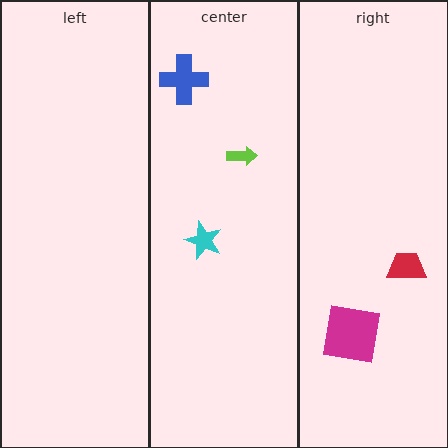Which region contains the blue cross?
The center region.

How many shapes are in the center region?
3.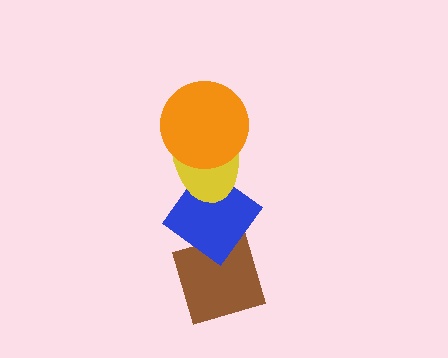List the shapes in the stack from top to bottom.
From top to bottom: the orange circle, the yellow ellipse, the blue diamond, the brown diamond.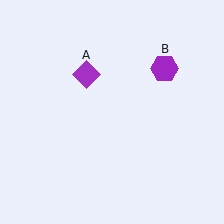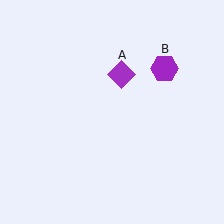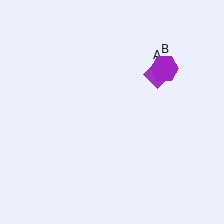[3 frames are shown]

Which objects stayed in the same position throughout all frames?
Purple hexagon (object B) remained stationary.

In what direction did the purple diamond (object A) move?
The purple diamond (object A) moved right.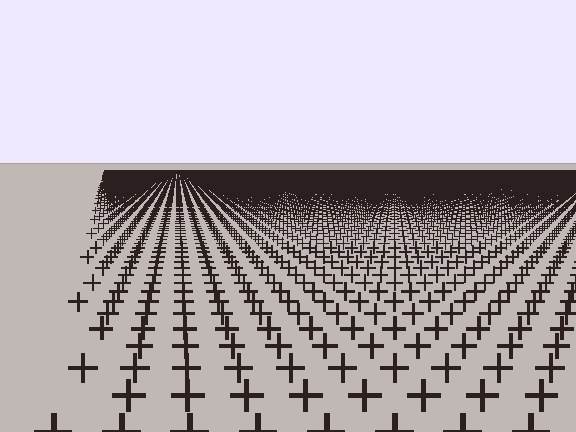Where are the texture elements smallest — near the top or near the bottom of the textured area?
Near the top.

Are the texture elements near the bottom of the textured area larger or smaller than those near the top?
Larger. Near the bottom, elements are closer to the viewer and appear at a bigger on-screen size.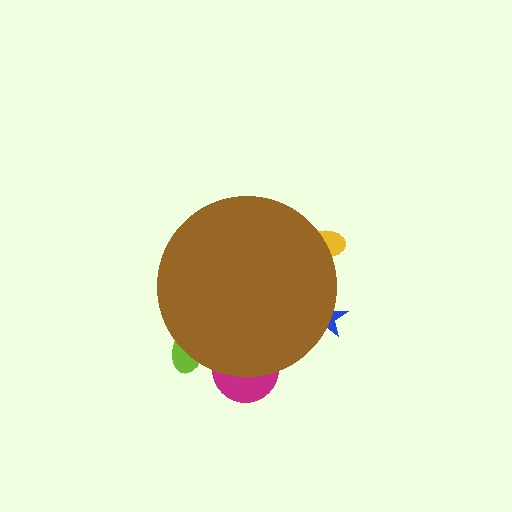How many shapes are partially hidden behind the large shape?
4 shapes are partially hidden.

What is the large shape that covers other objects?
A brown circle.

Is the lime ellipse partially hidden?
Yes, the lime ellipse is partially hidden behind the brown circle.